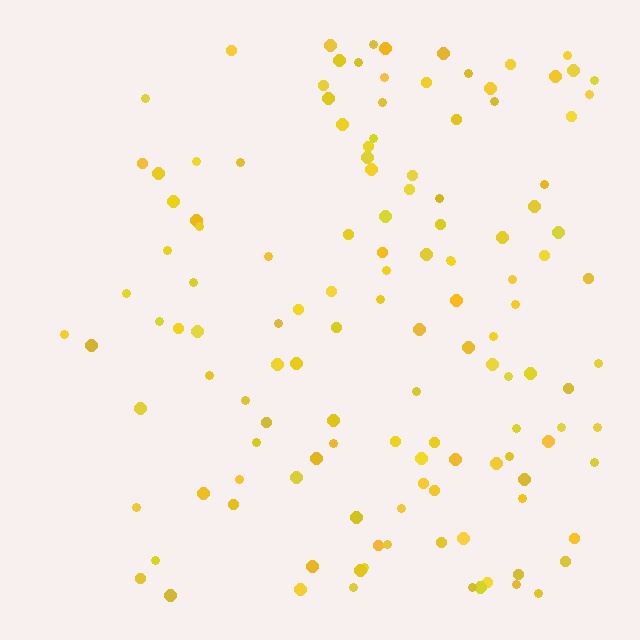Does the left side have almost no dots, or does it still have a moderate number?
Still a moderate number, just noticeably fewer than the right.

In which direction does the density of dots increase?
From left to right, with the right side densest.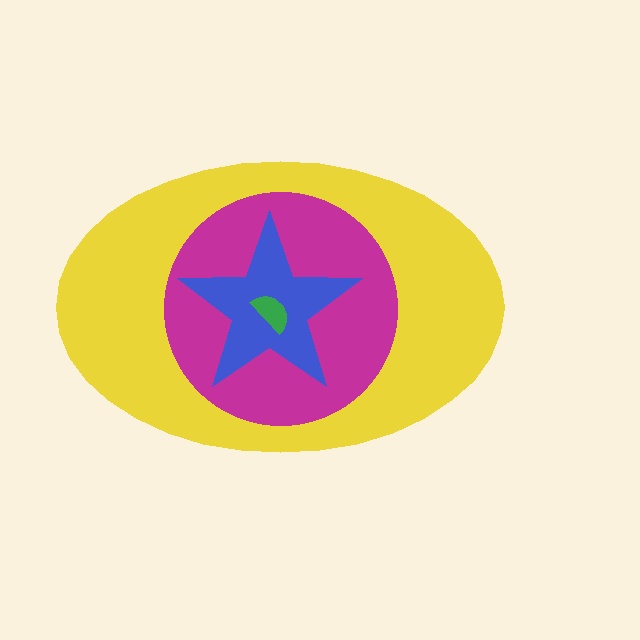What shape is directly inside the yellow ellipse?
The magenta circle.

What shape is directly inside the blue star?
The green semicircle.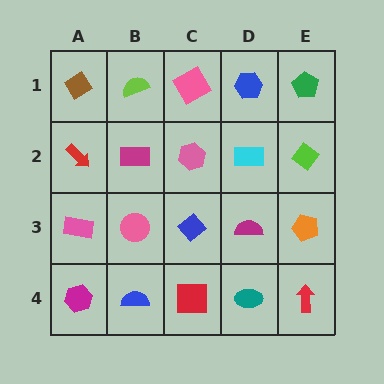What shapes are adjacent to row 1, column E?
A lime diamond (row 2, column E), a blue hexagon (row 1, column D).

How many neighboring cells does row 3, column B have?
4.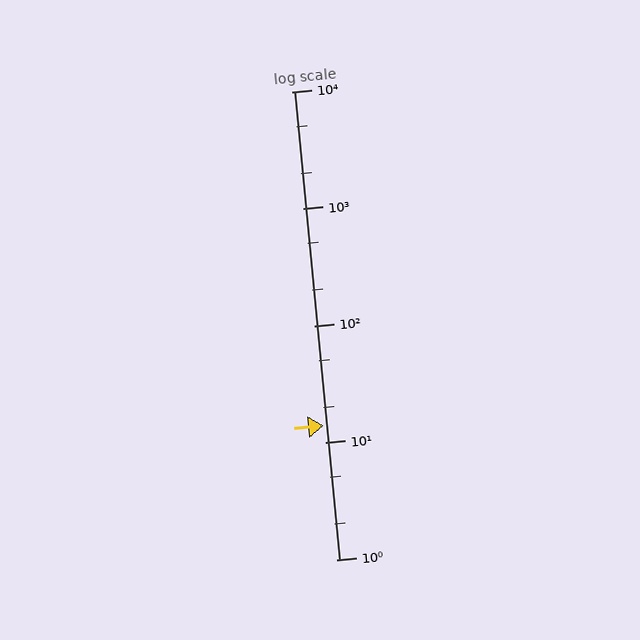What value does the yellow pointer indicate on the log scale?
The pointer indicates approximately 14.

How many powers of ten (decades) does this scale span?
The scale spans 4 decades, from 1 to 10000.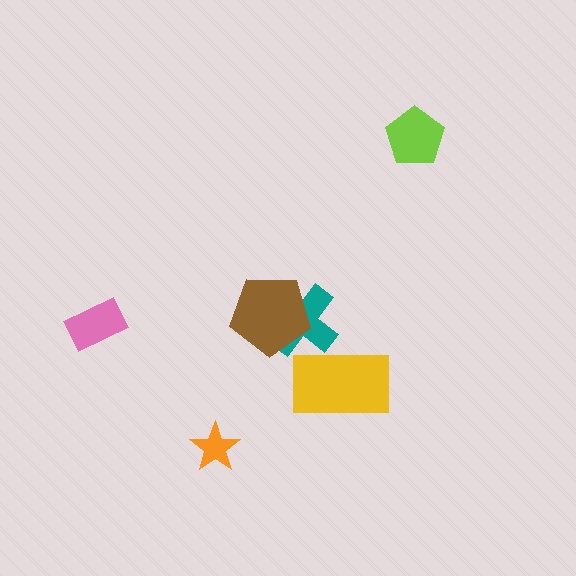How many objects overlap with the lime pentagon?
0 objects overlap with the lime pentagon.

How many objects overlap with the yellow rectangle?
1 object overlaps with the yellow rectangle.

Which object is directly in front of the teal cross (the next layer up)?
The brown pentagon is directly in front of the teal cross.